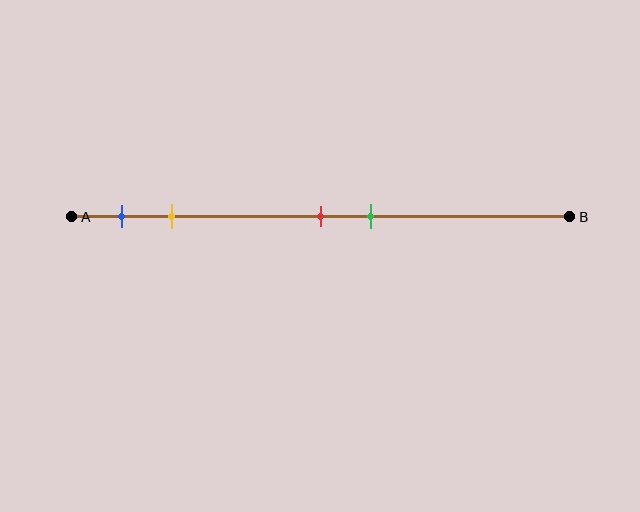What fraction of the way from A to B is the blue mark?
The blue mark is approximately 10% (0.1) of the way from A to B.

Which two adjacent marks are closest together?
The red and green marks are the closest adjacent pair.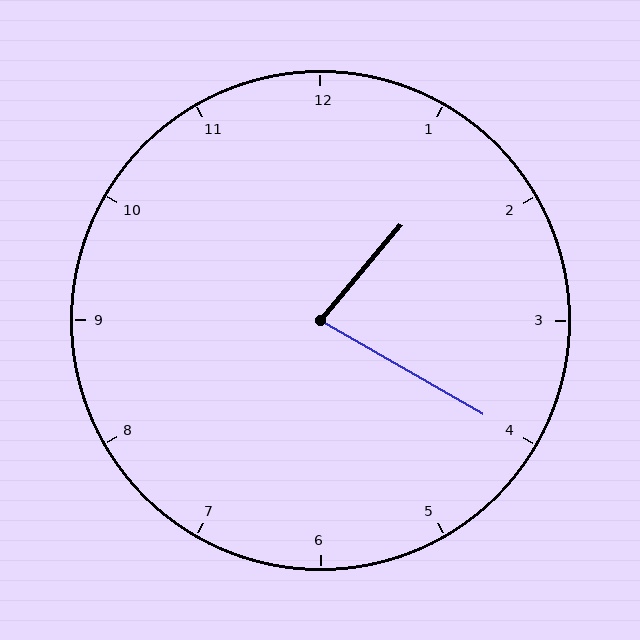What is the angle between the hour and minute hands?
Approximately 80 degrees.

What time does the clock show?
1:20.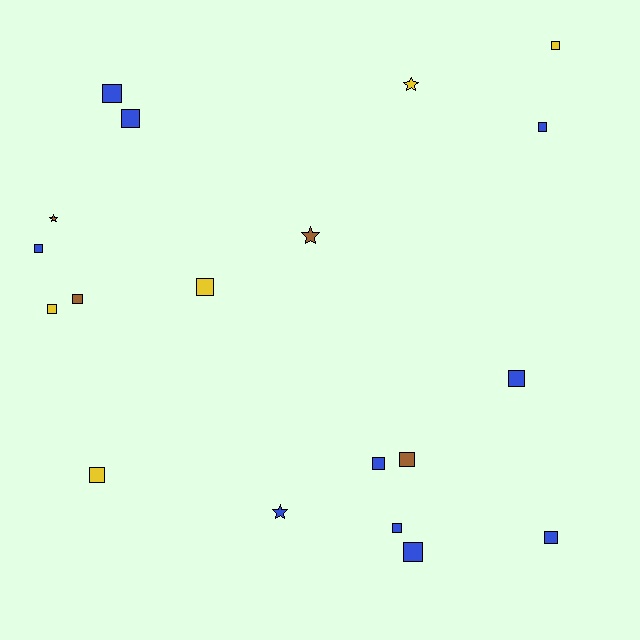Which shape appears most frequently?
Square, with 15 objects.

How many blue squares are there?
There are 9 blue squares.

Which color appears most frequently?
Blue, with 10 objects.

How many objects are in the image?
There are 19 objects.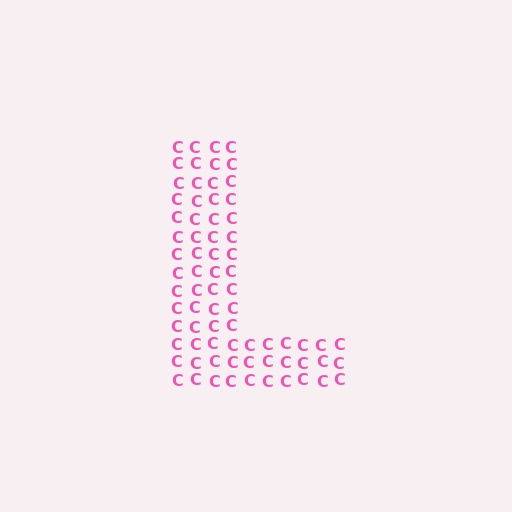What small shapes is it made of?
It is made of small letter C's.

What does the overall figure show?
The overall figure shows the letter L.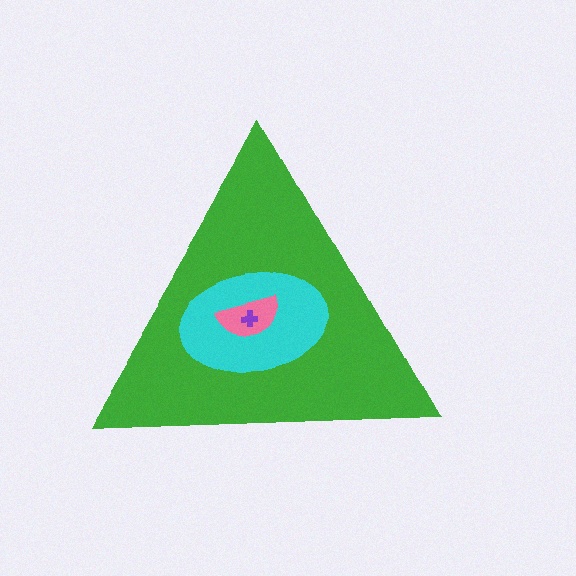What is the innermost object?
The purple cross.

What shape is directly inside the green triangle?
The cyan ellipse.